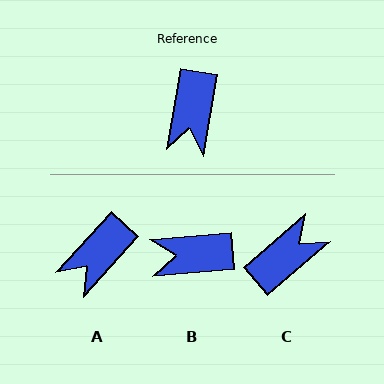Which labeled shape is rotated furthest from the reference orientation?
C, about 141 degrees away.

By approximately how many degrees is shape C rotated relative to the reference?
Approximately 141 degrees counter-clockwise.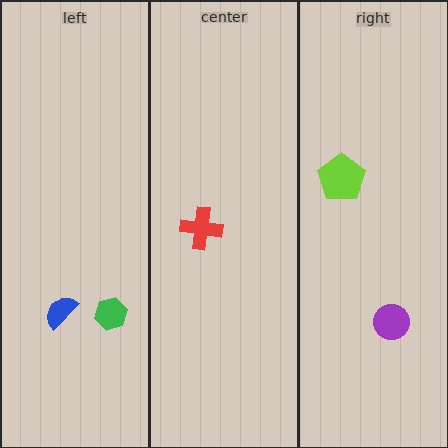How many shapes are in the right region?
2.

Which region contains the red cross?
The center region.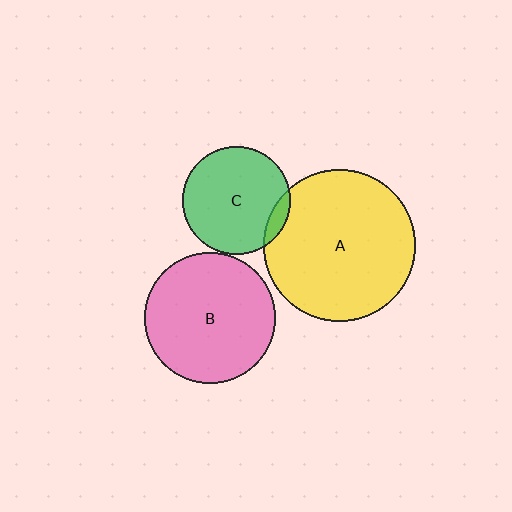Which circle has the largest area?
Circle A (yellow).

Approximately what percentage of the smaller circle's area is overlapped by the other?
Approximately 10%.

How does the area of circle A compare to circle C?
Approximately 2.0 times.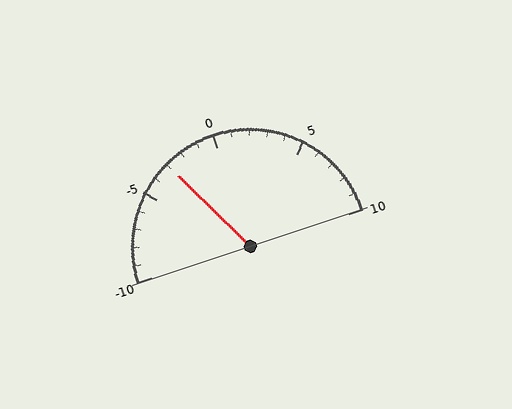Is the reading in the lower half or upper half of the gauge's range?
The reading is in the lower half of the range (-10 to 10).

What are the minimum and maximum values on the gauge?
The gauge ranges from -10 to 10.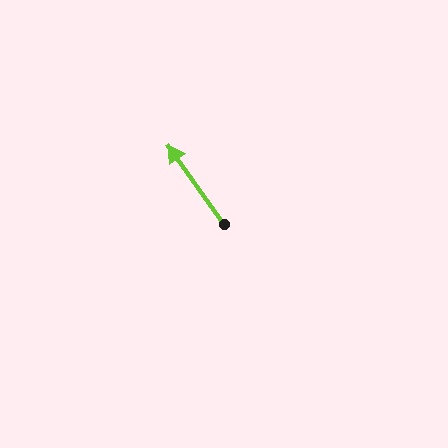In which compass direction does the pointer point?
Northwest.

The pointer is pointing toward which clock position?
Roughly 11 o'clock.